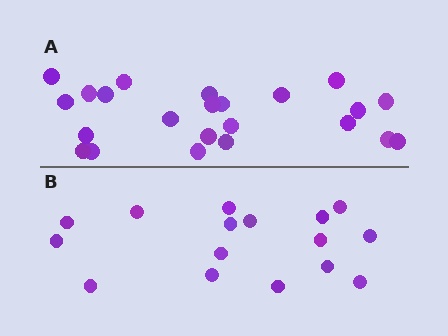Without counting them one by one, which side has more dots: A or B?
Region A (the top region) has more dots.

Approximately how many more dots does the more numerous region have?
Region A has roughly 8 or so more dots than region B.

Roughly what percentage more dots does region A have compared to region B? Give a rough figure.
About 45% more.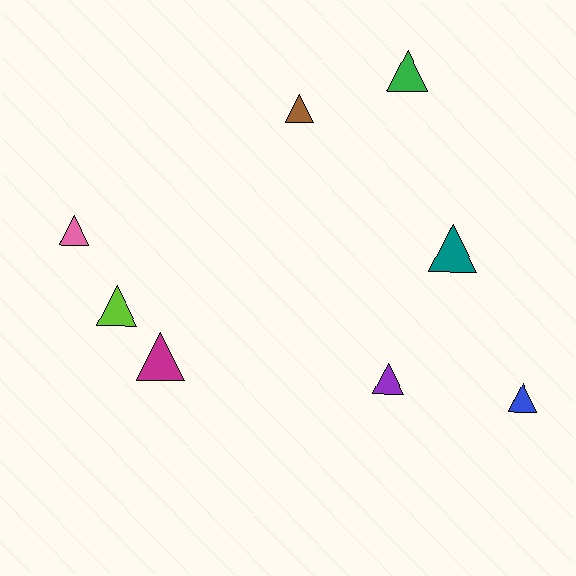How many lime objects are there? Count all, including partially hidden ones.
There is 1 lime object.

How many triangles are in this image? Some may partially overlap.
There are 8 triangles.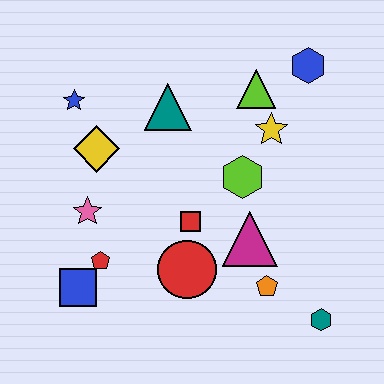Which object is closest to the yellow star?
The lime triangle is closest to the yellow star.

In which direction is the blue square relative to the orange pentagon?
The blue square is to the left of the orange pentagon.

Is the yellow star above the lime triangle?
No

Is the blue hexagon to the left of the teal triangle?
No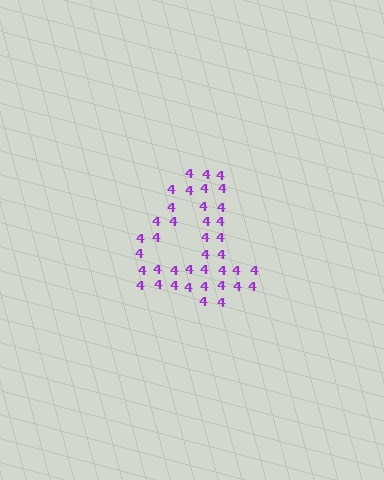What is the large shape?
The large shape is the digit 4.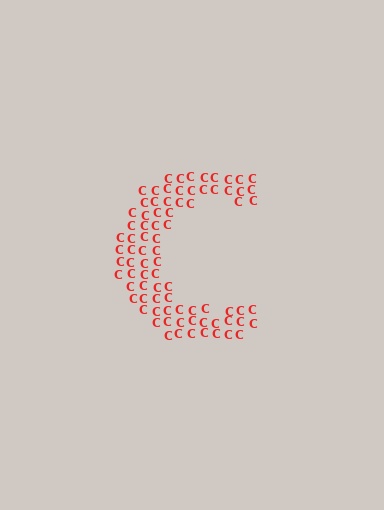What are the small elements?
The small elements are letter C's.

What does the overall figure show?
The overall figure shows the letter C.